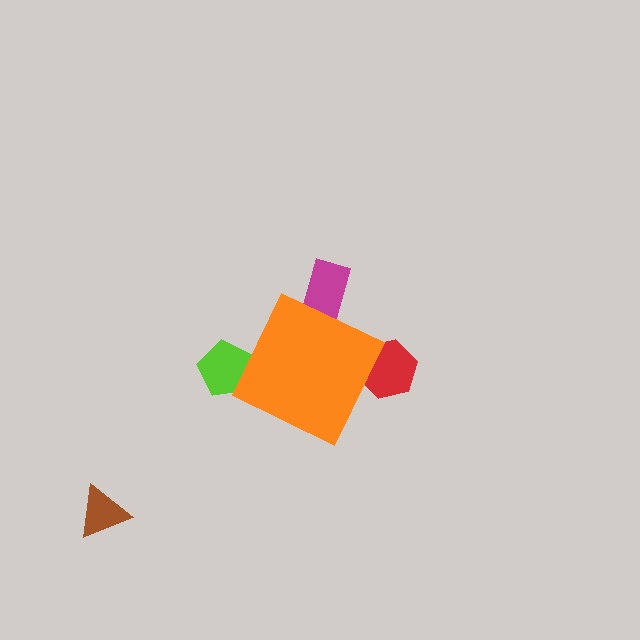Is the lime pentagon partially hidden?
Yes, the lime pentagon is partially hidden behind the orange diamond.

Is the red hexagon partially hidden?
Yes, the red hexagon is partially hidden behind the orange diamond.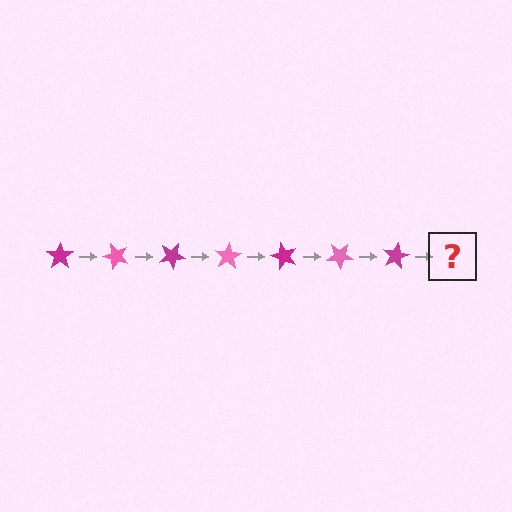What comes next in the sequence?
The next element should be a pink star, rotated 350 degrees from the start.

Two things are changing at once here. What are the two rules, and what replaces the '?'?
The two rules are that it rotates 50 degrees each step and the color cycles through magenta and pink. The '?' should be a pink star, rotated 350 degrees from the start.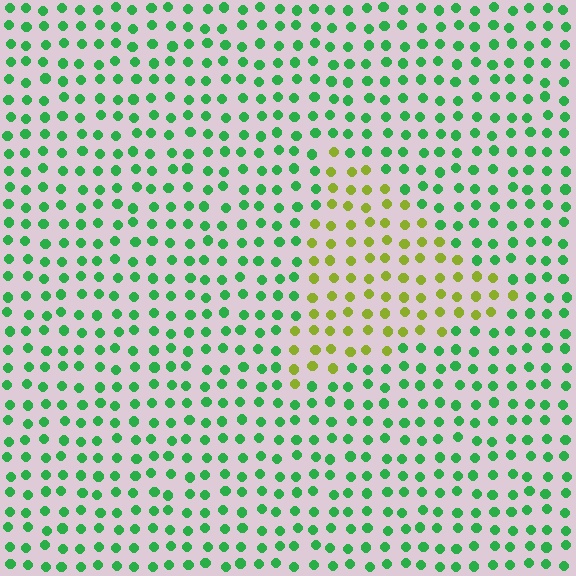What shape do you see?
I see a triangle.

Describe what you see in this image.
The image is filled with small green elements in a uniform arrangement. A triangle-shaped region is visible where the elements are tinted to a slightly different hue, forming a subtle color boundary.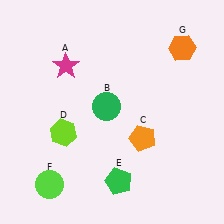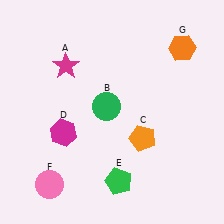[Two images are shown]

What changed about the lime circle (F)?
In Image 1, F is lime. In Image 2, it changed to pink.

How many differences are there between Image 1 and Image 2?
There are 2 differences between the two images.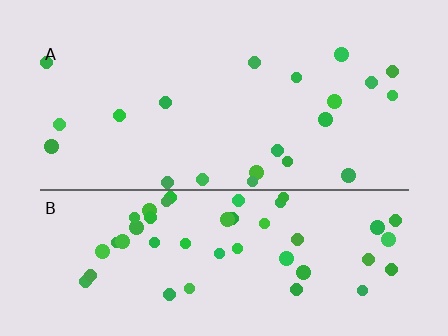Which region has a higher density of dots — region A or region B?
B (the bottom).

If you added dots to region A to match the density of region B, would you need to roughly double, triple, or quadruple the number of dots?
Approximately double.